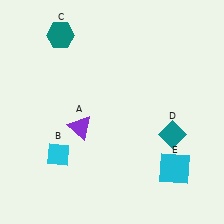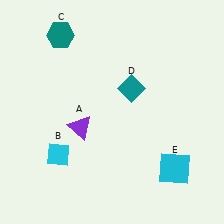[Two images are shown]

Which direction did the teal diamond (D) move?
The teal diamond (D) moved up.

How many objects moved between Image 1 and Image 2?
1 object moved between the two images.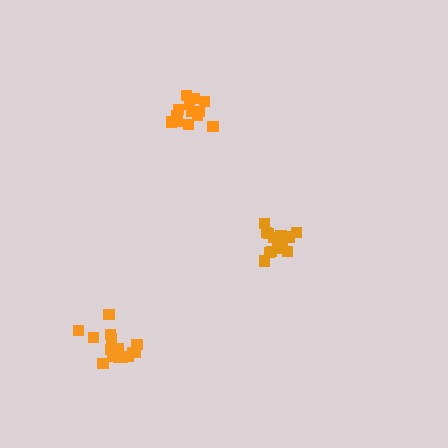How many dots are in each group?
Group 1: 17 dots, Group 2: 15 dots, Group 3: 13 dots (45 total).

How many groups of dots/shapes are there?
There are 3 groups.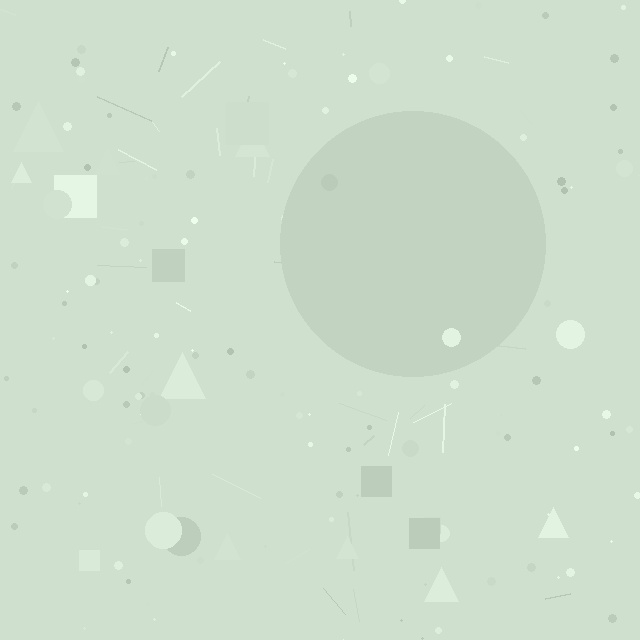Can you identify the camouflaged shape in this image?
The camouflaged shape is a circle.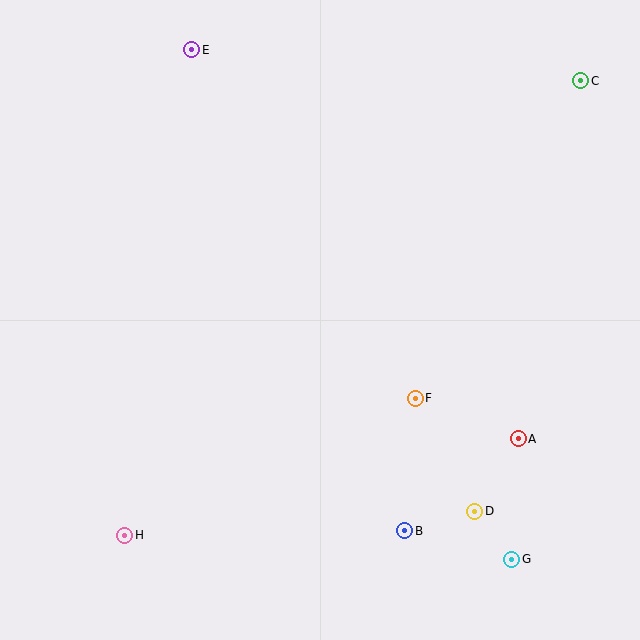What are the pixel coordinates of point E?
Point E is at (192, 50).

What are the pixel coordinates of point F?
Point F is at (415, 398).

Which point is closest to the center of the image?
Point F at (415, 398) is closest to the center.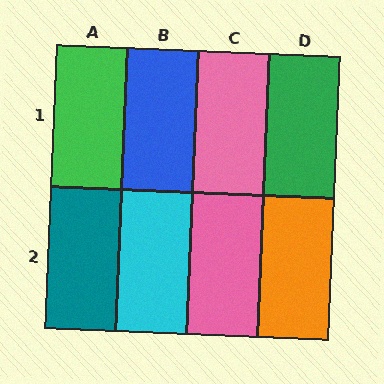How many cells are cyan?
1 cell is cyan.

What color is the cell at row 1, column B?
Blue.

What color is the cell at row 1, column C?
Pink.